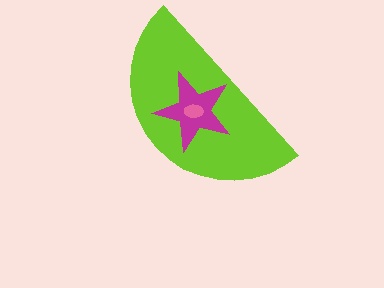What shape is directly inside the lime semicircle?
The magenta star.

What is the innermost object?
The pink ellipse.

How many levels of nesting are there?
3.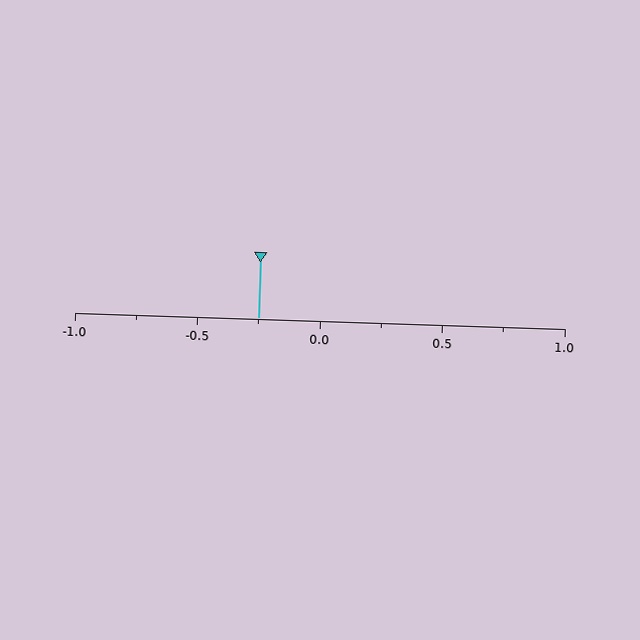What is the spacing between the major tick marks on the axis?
The major ticks are spaced 0.5 apart.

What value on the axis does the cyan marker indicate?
The marker indicates approximately -0.25.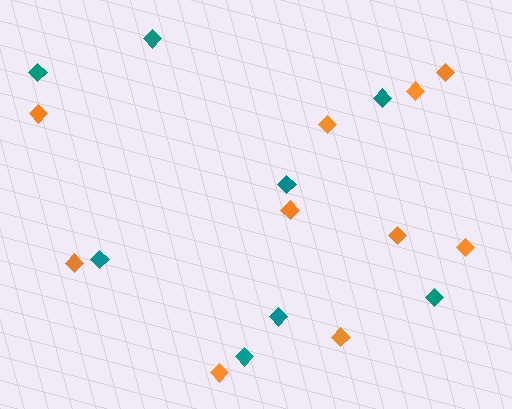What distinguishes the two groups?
There are 2 groups: one group of teal diamonds (8) and one group of orange diamonds (10).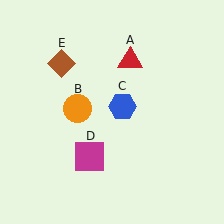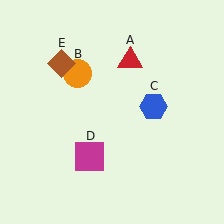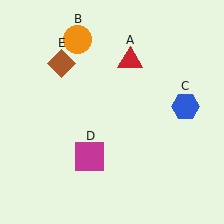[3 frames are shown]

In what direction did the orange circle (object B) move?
The orange circle (object B) moved up.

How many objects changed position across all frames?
2 objects changed position: orange circle (object B), blue hexagon (object C).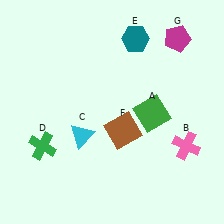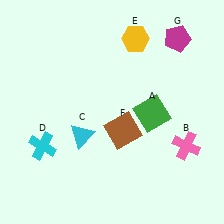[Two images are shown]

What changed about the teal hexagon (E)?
In Image 1, E is teal. In Image 2, it changed to yellow.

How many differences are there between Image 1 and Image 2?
There are 2 differences between the two images.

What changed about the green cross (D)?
In Image 1, D is green. In Image 2, it changed to cyan.